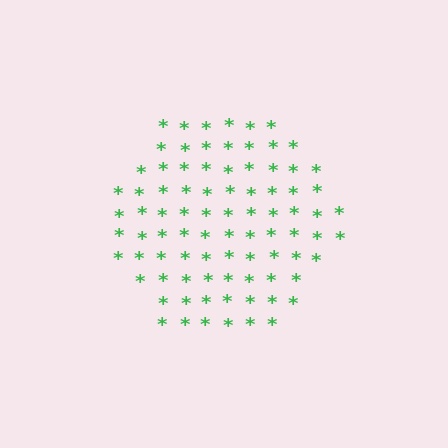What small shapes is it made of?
It is made of small asterisks.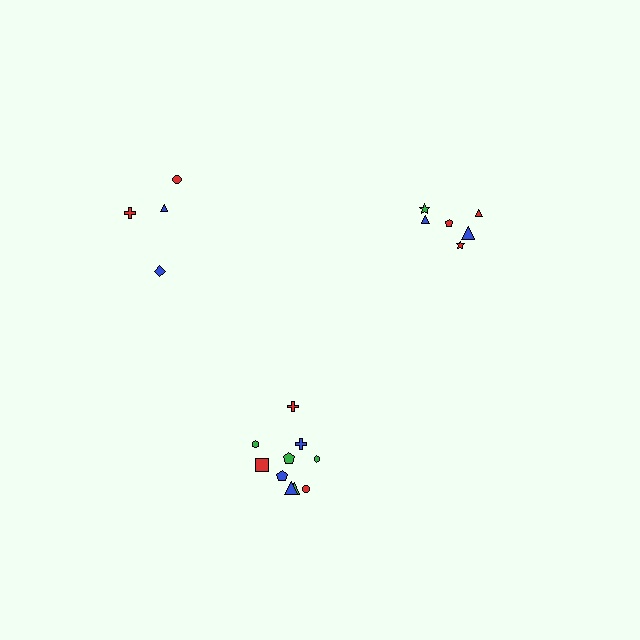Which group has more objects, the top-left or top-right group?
The top-right group.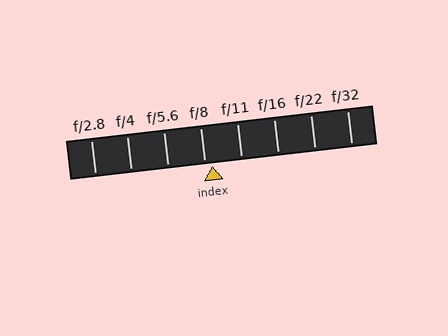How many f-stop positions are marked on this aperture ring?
There are 8 f-stop positions marked.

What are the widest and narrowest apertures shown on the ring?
The widest aperture shown is f/2.8 and the narrowest is f/32.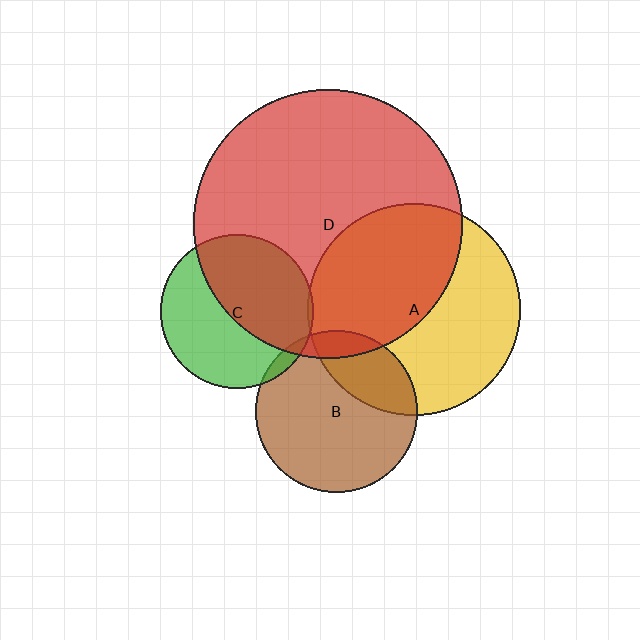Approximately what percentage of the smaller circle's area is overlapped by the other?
Approximately 10%.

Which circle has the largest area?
Circle D (red).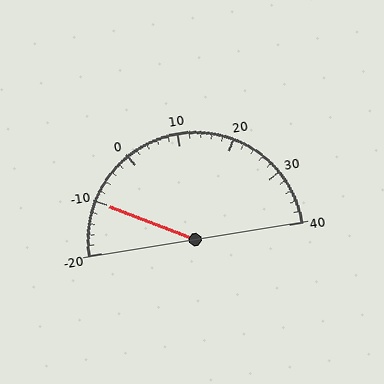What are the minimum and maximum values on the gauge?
The gauge ranges from -20 to 40.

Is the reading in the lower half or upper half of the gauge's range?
The reading is in the lower half of the range (-20 to 40).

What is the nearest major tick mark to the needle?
The nearest major tick mark is -10.